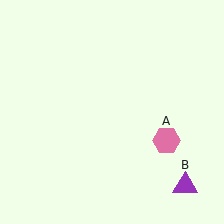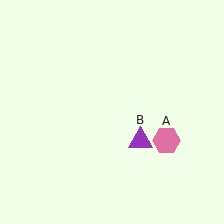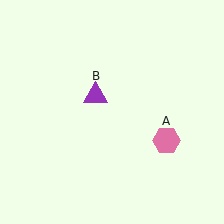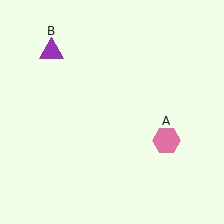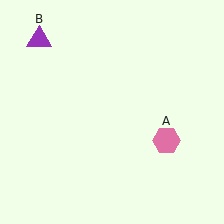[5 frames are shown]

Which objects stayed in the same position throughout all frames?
Pink hexagon (object A) remained stationary.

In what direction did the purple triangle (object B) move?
The purple triangle (object B) moved up and to the left.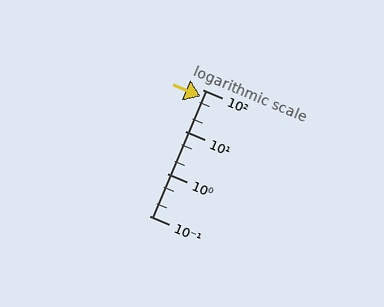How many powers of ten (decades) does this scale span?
The scale spans 3 decades, from 0.1 to 100.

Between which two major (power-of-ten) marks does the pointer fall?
The pointer is between 10 and 100.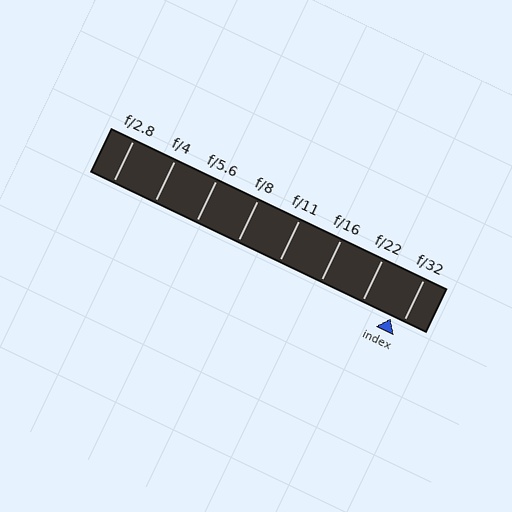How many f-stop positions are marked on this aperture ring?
There are 8 f-stop positions marked.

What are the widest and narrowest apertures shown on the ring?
The widest aperture shown is f/2.8 and the narrowest is f/32.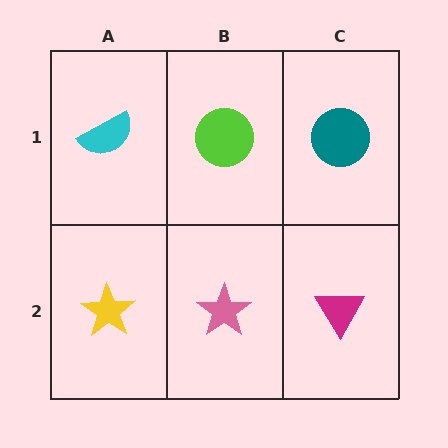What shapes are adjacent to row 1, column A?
A yellow star (row 2, column A), a lime circle (row 1, column B).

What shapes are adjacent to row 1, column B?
A pink star (row 2, column B), a cyan semicircle (row 1, column A), a teal circle (row 1, column C).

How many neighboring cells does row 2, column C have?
2.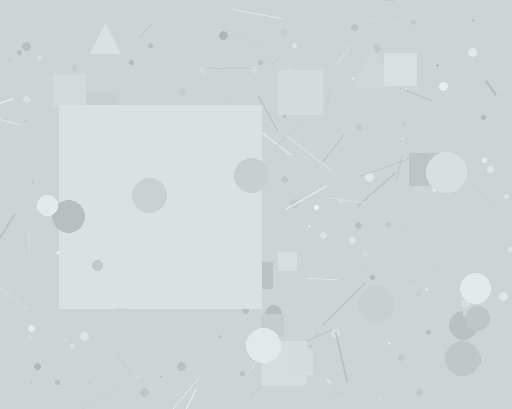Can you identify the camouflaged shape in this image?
The camouflaged shape is a square.